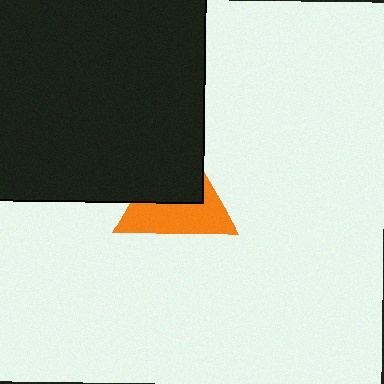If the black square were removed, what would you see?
You would see the complete orange triangle.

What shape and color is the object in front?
The object in front is a black square.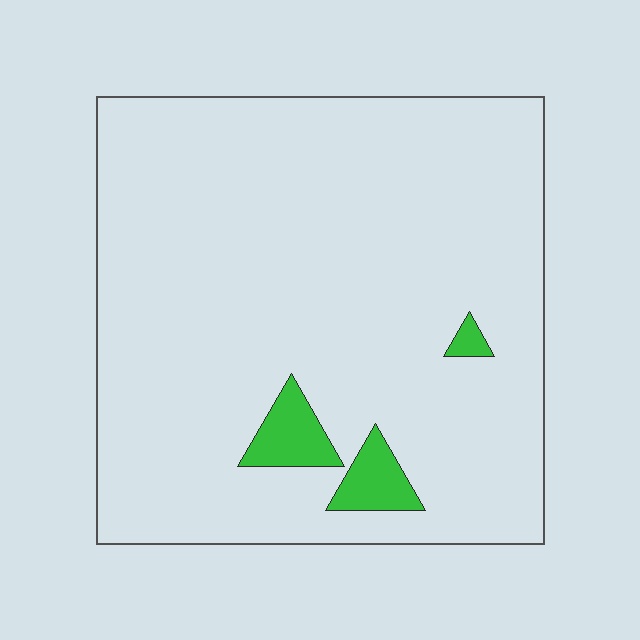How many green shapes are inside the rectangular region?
3.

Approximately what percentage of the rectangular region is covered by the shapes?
Approximately 5%.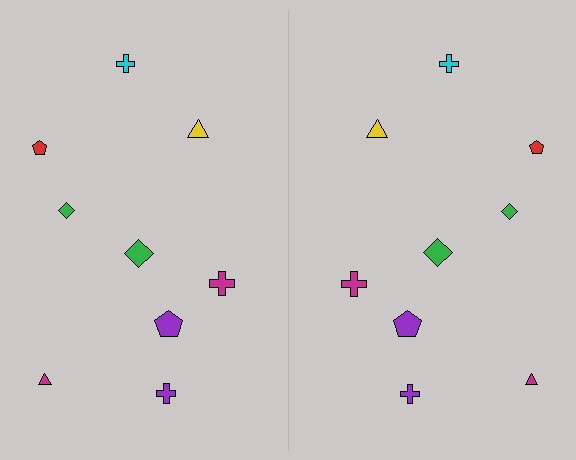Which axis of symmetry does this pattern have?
The pattern has a vertical axis of symmetry running through the center of the image.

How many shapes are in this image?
There are 18 shapes in this image.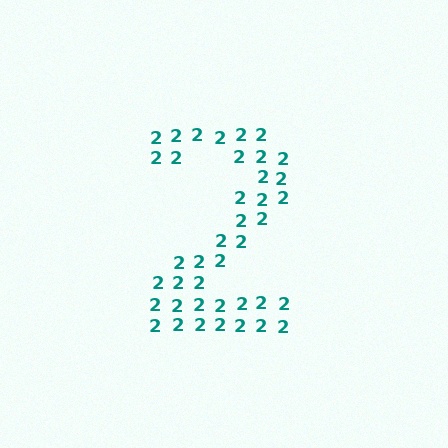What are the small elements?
The small elements are digit 2's.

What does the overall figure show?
The overall figure shows the digit 2.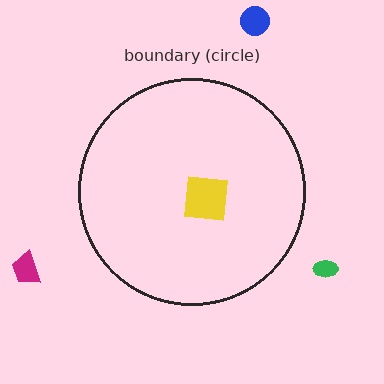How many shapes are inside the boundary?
1 inside, 3 outside.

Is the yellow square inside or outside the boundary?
Inside.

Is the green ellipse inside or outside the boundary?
Outside.